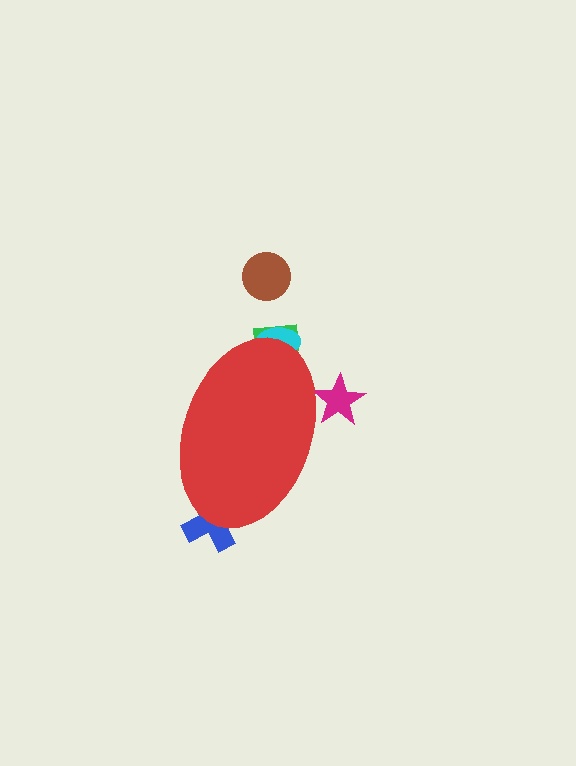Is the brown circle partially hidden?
No, the brown circle is fully visible.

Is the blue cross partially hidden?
Yes, the blue cross is partially hidden behind the red ellipse.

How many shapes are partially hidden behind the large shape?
4 shapes are partially hidden.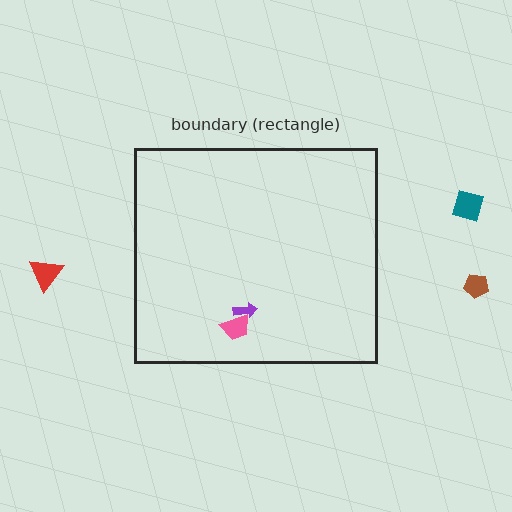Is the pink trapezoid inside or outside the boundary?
Inside.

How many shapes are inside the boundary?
2 inside, 3 outside.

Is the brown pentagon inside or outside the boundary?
Outside.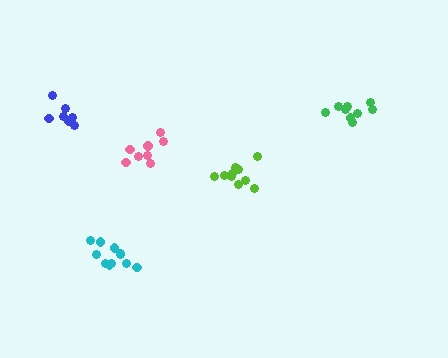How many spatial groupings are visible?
There are 5 spatial groupings.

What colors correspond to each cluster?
The clusters are colored: lime, pink, blue, cyan, green.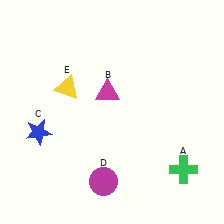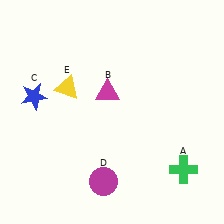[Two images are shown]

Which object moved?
The blue star (C) moved up.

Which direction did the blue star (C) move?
The blue star (C) moved up.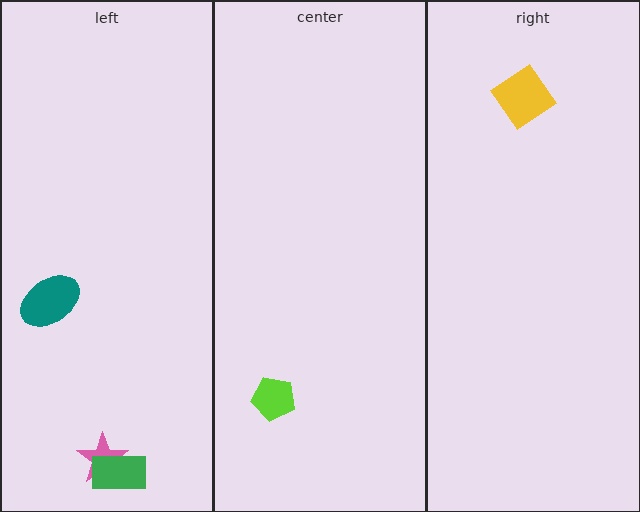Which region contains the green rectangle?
The left region.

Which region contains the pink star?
The left region.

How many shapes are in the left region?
3.